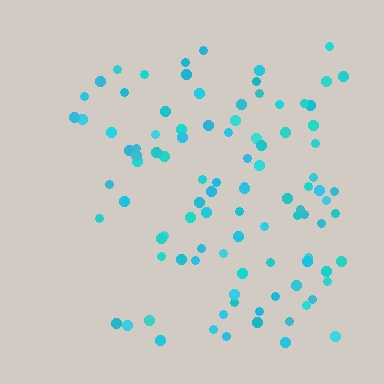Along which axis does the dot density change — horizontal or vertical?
Horizontal.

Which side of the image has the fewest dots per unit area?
The left.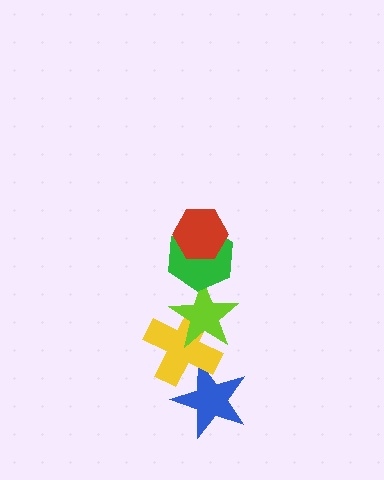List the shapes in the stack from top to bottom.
From top to bottom: the red hexagon, the green hexagon, the lime star, the yellow cross, the blue star.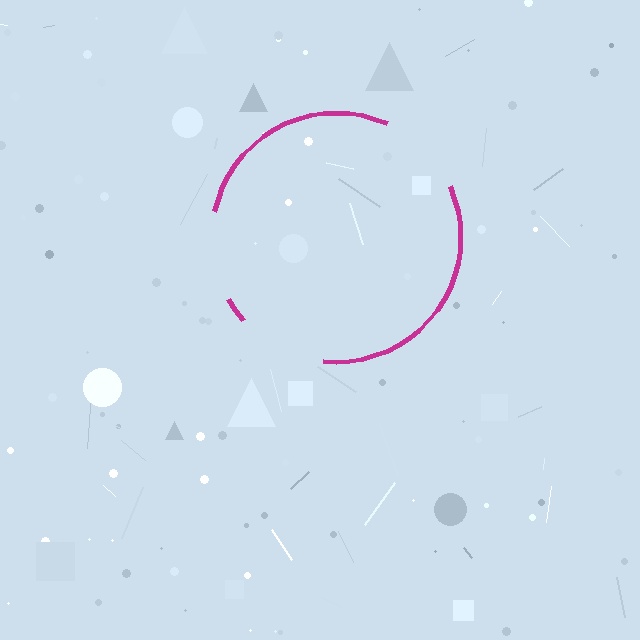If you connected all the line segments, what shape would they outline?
They would outline a circle.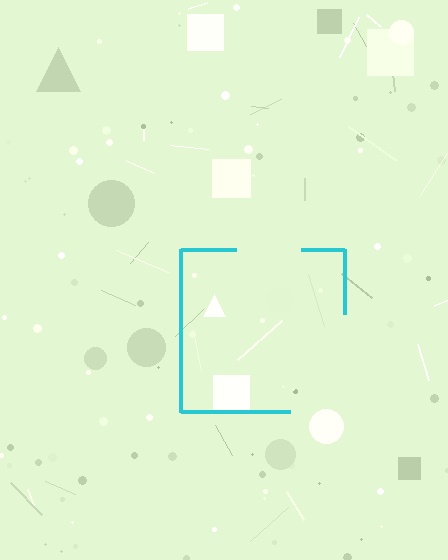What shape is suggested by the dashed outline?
The dashed outline suggests a square.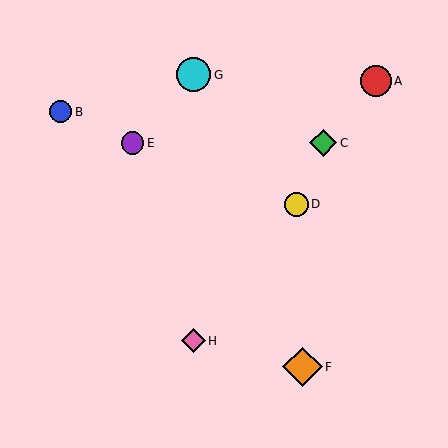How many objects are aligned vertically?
2 objects (G, H) are aligned vertically.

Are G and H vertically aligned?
Yes, both are at x≈193.